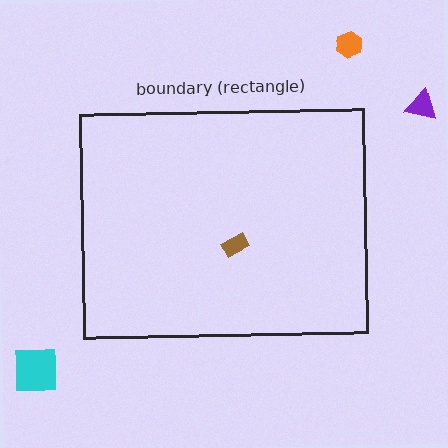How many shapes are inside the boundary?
1 inside, 3 outside.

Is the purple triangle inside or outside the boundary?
Outside.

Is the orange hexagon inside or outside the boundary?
Outside.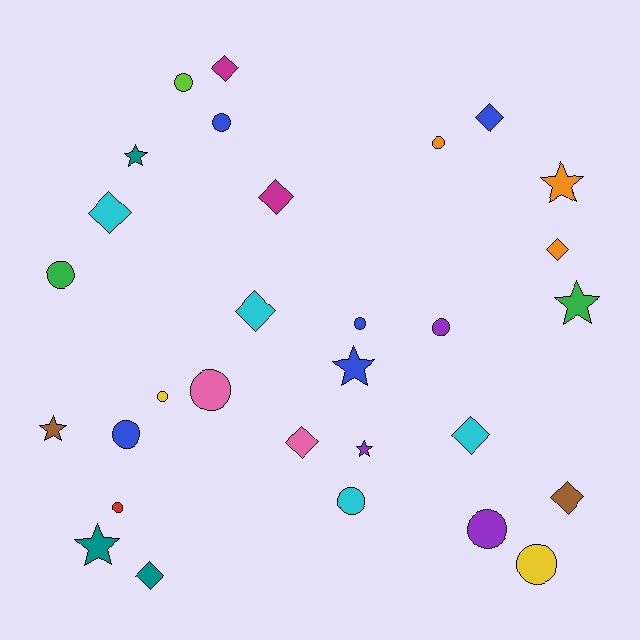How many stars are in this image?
There are 7 stars.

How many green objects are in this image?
There are 2 green objects.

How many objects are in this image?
There are 30 objects.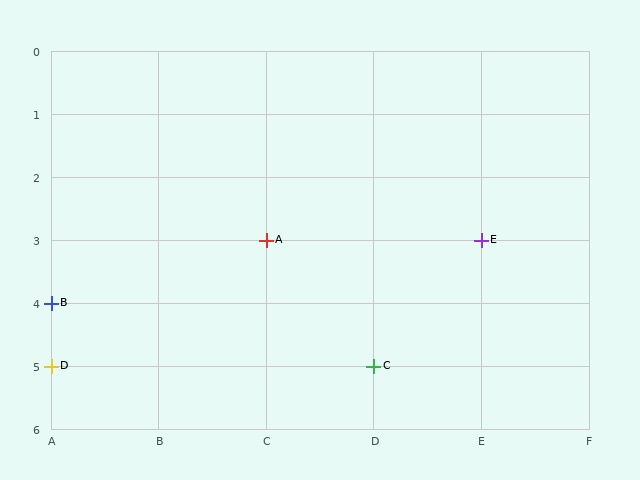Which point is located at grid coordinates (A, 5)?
Point D is at (A, 5).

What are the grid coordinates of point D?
Point D is at grid coordinates (A, 5).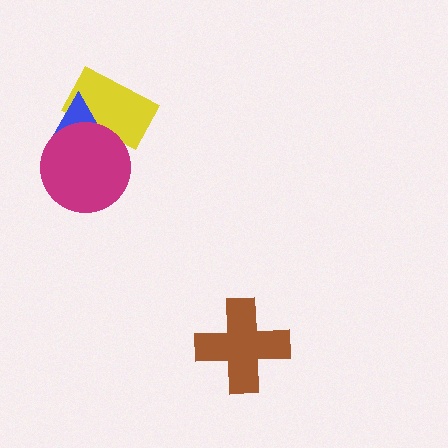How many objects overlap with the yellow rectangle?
2 objects overlap with the yellow rectangle.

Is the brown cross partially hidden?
No, no other shape covers it.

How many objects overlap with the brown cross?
0 objects overlap with the brown cross.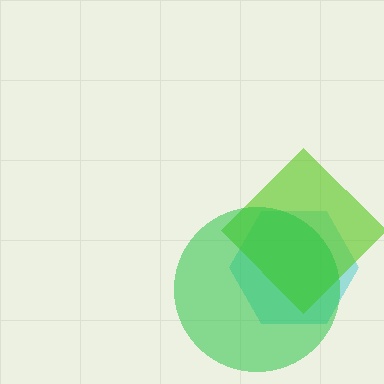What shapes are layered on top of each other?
The layered shapes are: a cyan hexagon, a lime diamond, a green circle.